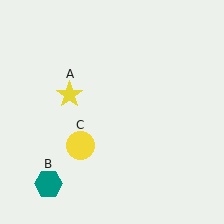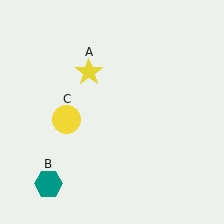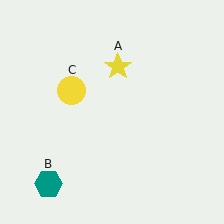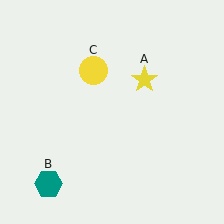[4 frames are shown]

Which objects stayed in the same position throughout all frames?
Teal hexagon (object B) remained stationary.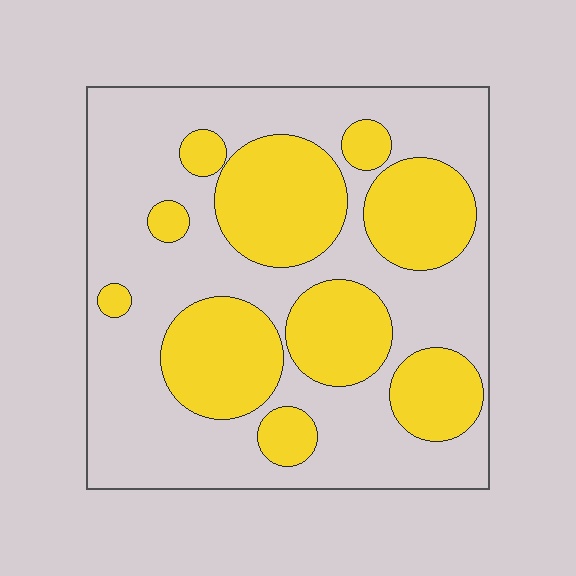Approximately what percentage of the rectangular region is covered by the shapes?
Approximately 40%.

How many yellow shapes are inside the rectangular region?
10.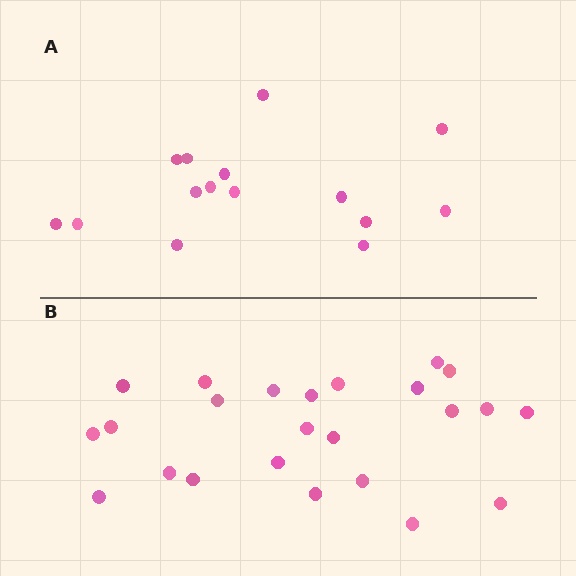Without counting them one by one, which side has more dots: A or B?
Region B (the bottom region) has more dots.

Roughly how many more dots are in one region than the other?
Region B has roughly 8 or so more dots than region A.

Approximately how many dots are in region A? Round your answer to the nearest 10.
About 20 dots. (The exact count is 15, which rounds to 20.)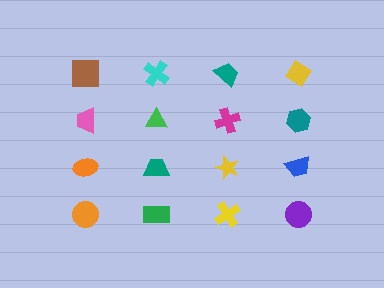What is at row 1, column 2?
A cyan cross.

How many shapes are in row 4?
4 shapes.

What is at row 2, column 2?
A green triangle.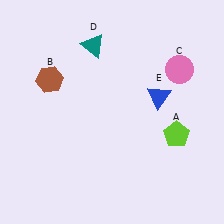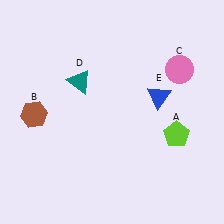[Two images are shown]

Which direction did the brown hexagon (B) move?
The brown hexagon (B) moved down.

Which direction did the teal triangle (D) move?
The teal triangle (D) moved down.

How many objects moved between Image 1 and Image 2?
2 objects moved between the two images.